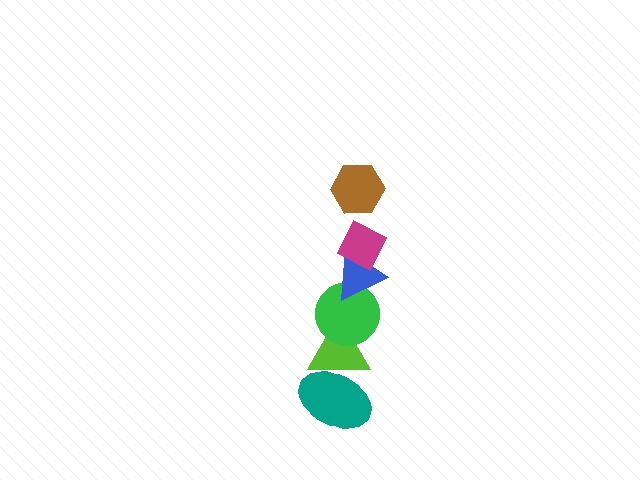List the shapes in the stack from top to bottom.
From top to bottom: the brown hexagon, the magenta diamond, the blue triangle, the green circle, the lime triangle, the teal ellipse.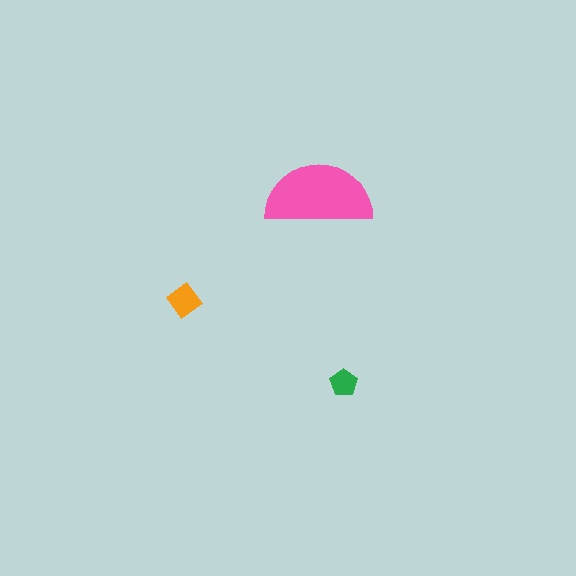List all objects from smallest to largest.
The green pentagon, the orange diamond, the pink semicircle.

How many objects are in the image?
There are 3 objects in the image.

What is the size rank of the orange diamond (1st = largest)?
2nd.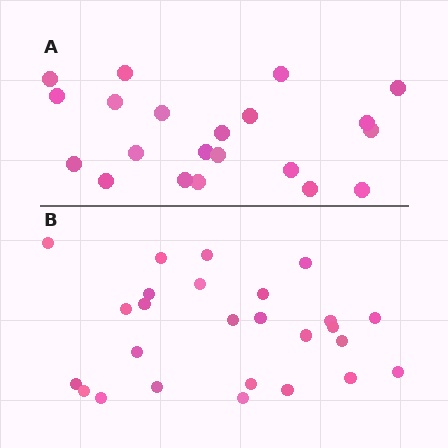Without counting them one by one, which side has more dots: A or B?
Region B (the bottom region) has more dots.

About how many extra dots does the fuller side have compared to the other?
Region B has about 5 more dots than region A.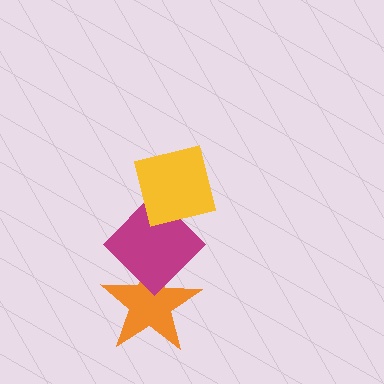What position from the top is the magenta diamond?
The magenta diamond is 2nd from the top.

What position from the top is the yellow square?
The yellow square is 1st from the top.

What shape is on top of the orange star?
The magenta diamond is on top of the orange star.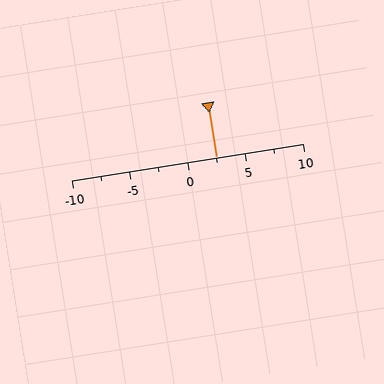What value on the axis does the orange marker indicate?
The marker indicates approximately 2.5.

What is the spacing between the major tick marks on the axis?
The major ticks are spaced 5 apart.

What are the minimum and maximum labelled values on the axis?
The axis runs from -10 to 10.